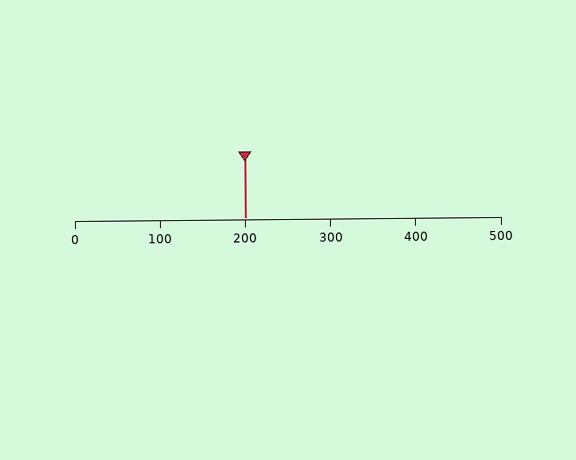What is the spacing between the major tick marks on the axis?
The major ticks are spaced 100 apart.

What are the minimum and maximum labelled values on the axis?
The axis runs from 0 to 500.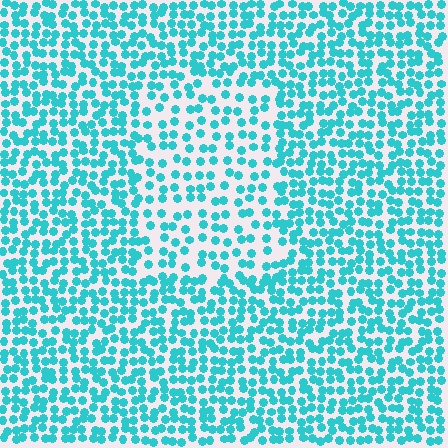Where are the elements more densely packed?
The elements are more densely packed outside the rectangle boundary.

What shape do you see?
I see a rectangle.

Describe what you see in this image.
The image contains small cyan elements arranged at two different densities. A rectangle-shaped region is visible where the elements are less densely packed than the surrounding area.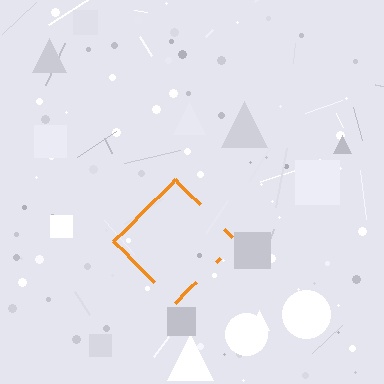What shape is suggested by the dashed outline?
The dashed outline suggests a diamond.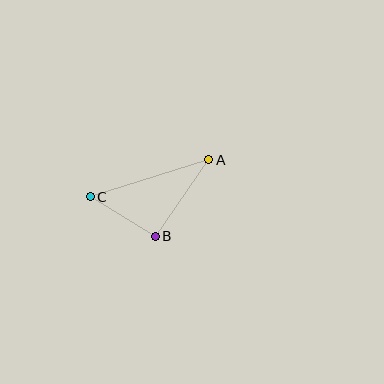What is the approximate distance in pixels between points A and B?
The distance between A and B is approximately 94 pixels.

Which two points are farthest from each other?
Points A and C are farthest from each other.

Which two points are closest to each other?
Points B and C are closest to each other.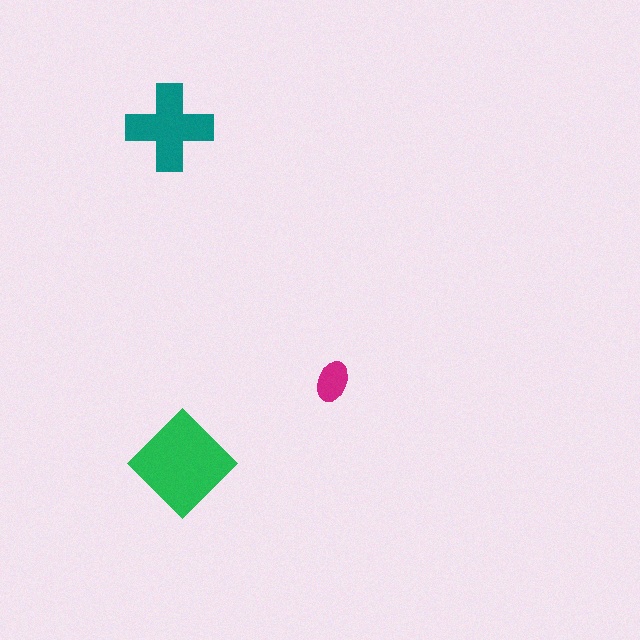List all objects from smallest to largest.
The magenta ellipse, the teal cross, the green diamond.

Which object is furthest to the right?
The magenta ellipse is rightmost.